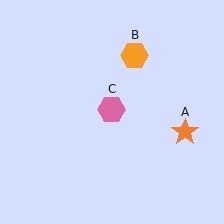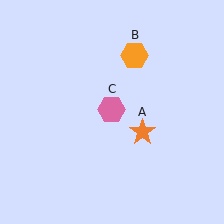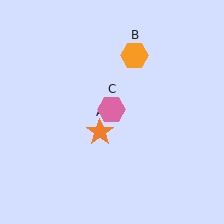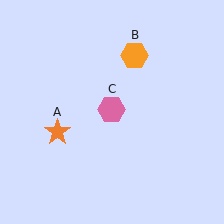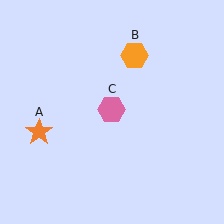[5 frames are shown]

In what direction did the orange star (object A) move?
The orange star (object A) moved left.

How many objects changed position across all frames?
1 object changed position: orange star (object A).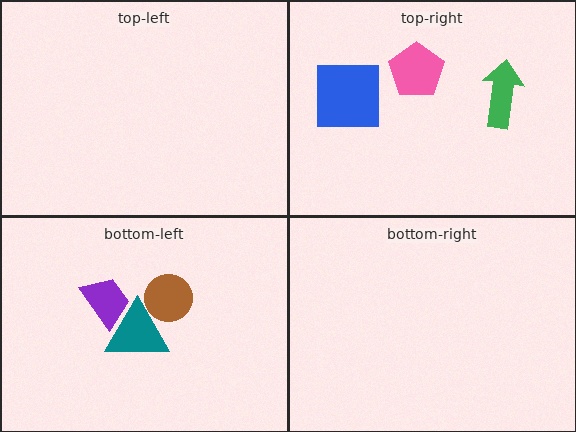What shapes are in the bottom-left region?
The purple trapezoid, the teal triangle, the brown circle.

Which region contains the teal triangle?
The bottom-left region.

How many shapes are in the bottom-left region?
3.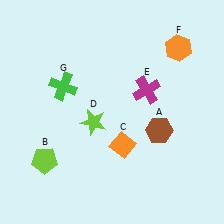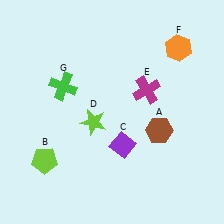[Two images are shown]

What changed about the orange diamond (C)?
In Image 1, C is orange. In Image 2, it changed to purple.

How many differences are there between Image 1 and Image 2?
There is 1 difference between the two images.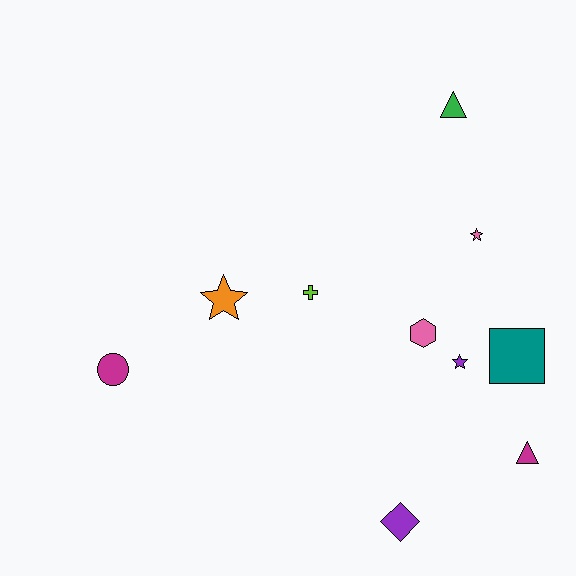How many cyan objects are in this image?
There are no cyan objects.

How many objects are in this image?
There are 10 objects.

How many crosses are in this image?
There is 1 cross.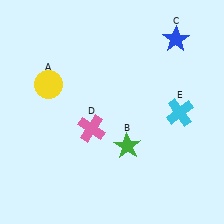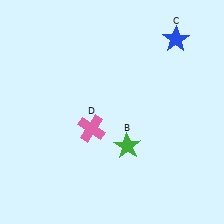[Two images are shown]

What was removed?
The yellow circle (A), the cyan cross (E) were removed in Image 2.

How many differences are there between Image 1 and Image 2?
There are 2 differences between the two images.